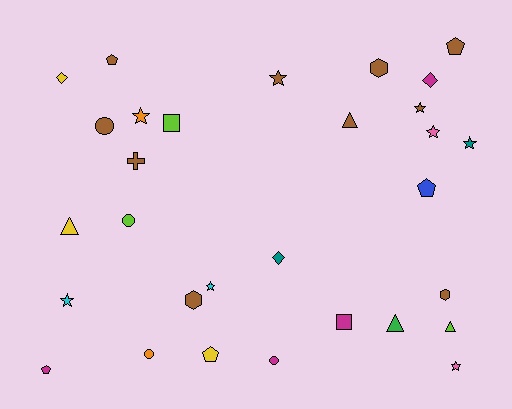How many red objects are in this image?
There are no red objects.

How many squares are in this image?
There are 2 squares.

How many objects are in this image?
There are 30 objects.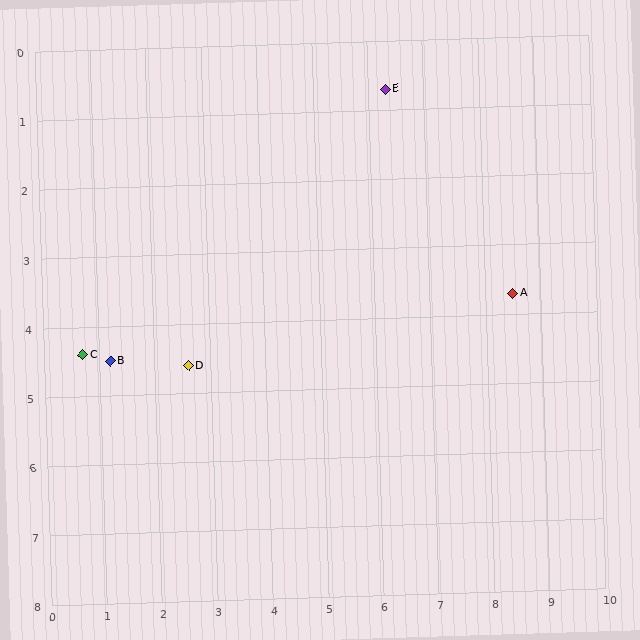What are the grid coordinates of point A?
Point A is at approximately (8.5, 3.7).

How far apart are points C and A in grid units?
Points C and A are about 7.8 grid units apart.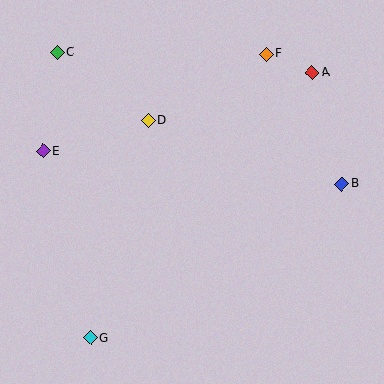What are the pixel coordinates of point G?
Point G is at (91, 338).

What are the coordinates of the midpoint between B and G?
The midpoint between B and G is at (216, 261).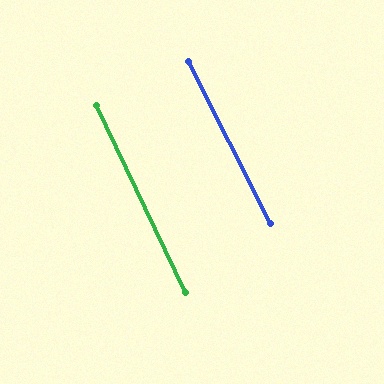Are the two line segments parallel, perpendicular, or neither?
Parallel — their directions differ by only 1.6°.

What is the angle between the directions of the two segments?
Approximately 2 degrees.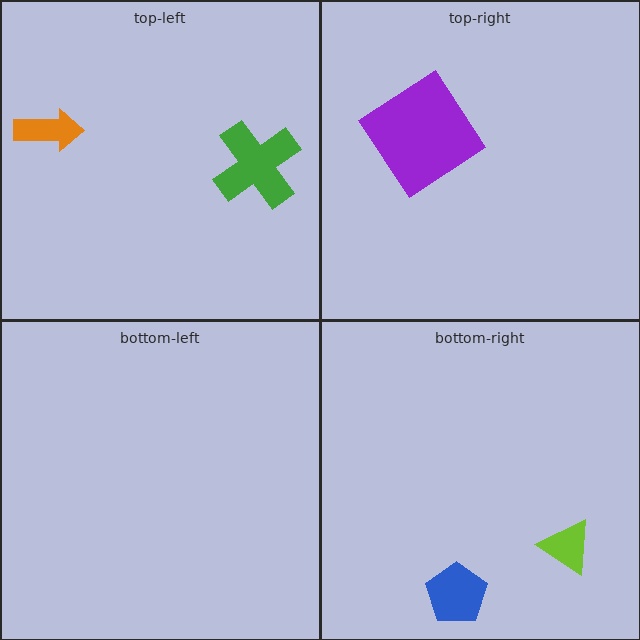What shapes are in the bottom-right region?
The lime triangle, the blue pentagon.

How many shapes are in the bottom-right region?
2.